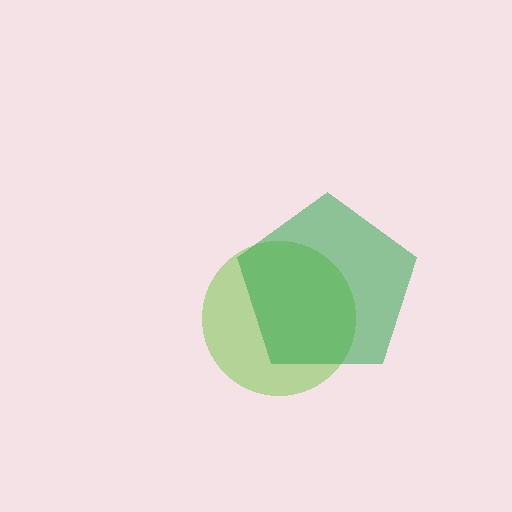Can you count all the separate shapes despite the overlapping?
Yes, there are 2 separate shapes.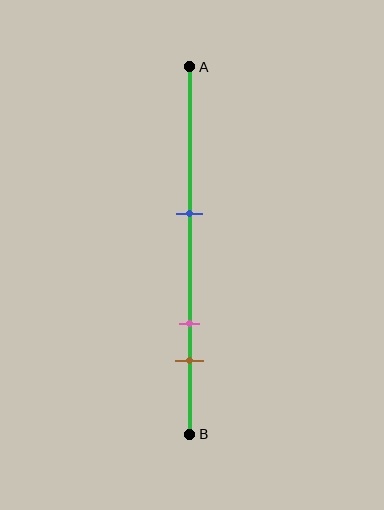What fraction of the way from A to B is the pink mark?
The pink mark is approximately 70% (0.7) of the way from A to B.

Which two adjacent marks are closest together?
The pink and brown marks are the closest adjacent pair.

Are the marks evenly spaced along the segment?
No, the marks are not evenly spaced.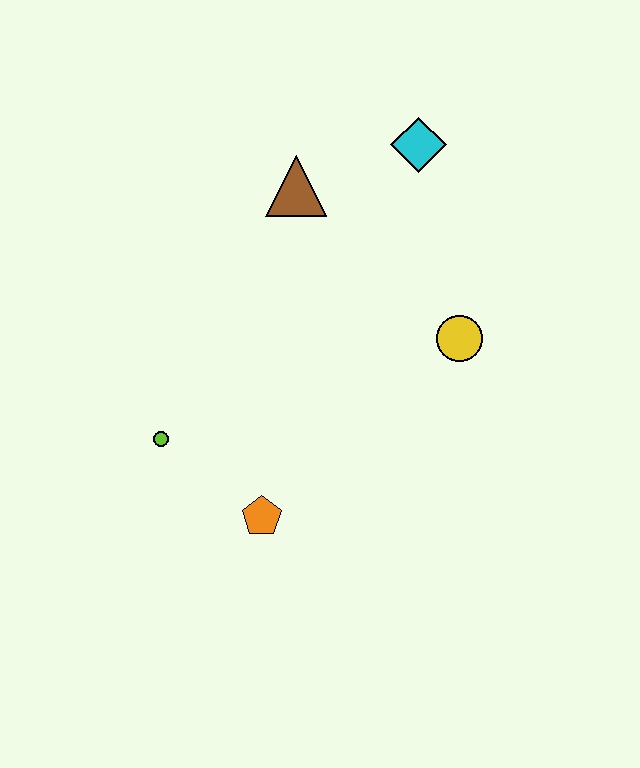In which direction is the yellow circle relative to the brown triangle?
The yellow circle is to the right of the brown triangle.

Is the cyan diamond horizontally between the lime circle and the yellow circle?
Yes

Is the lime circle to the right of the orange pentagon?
No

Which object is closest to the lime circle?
The orange pentagon is closest to the lime circle.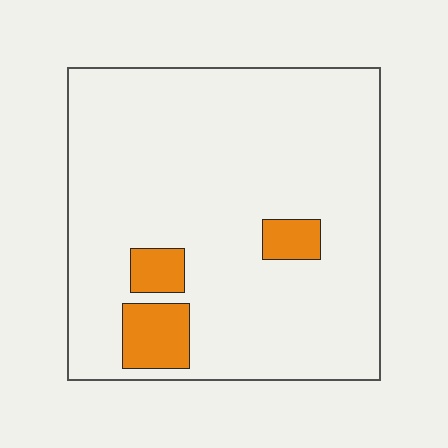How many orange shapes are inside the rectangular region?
3.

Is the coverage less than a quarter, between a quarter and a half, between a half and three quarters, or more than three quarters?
Less than a quarter.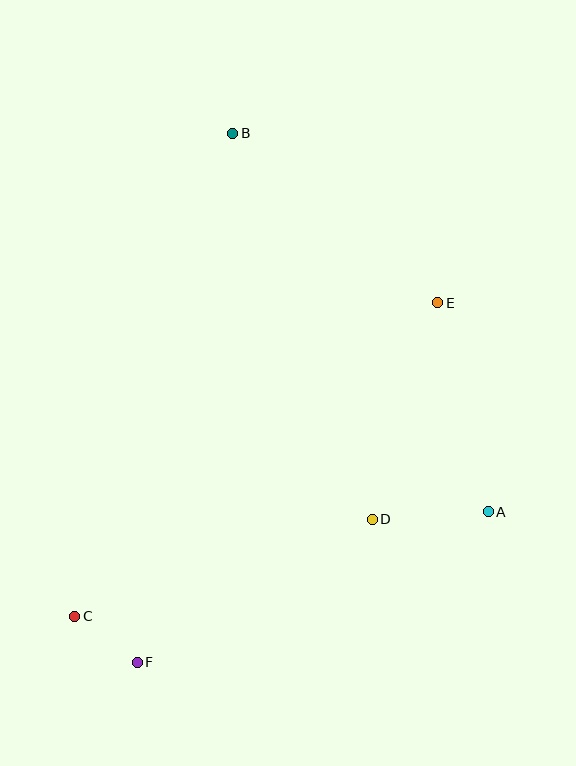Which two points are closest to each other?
Points C and F are closest to each other.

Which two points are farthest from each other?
Points B and F are farthest from each other.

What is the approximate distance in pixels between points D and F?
The distance between D and F is approximately 275 pixels.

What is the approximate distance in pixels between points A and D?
The distance between A and D is approximately 116 pixels.